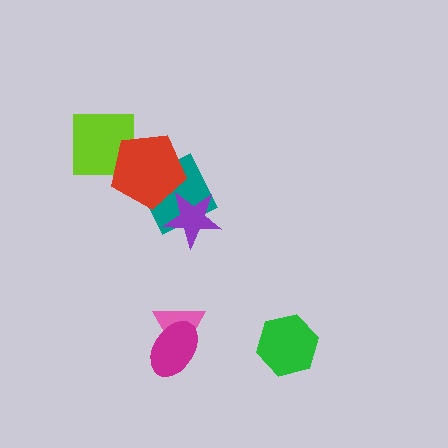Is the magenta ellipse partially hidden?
No, no other shape covers it.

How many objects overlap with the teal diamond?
2 objects overlap with the teal diamond.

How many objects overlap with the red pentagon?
2 objects overlap with the red pentagon.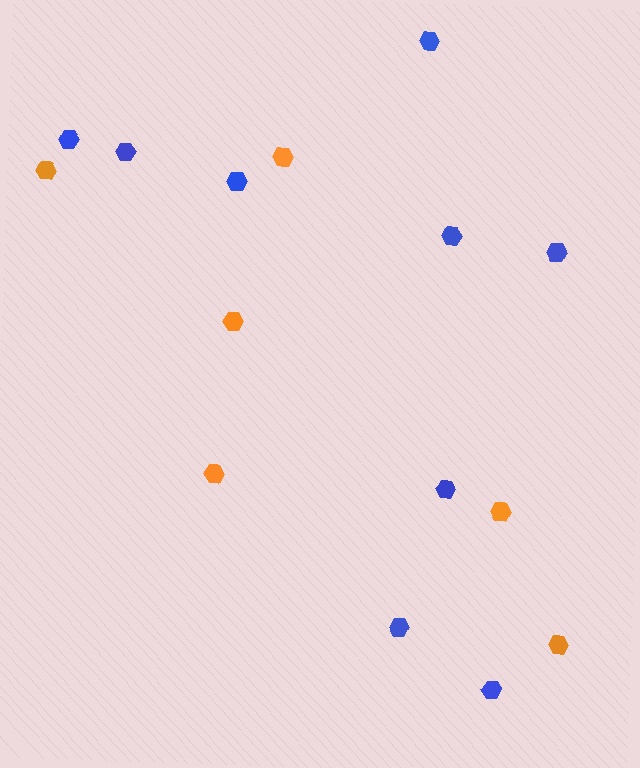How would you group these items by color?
There are 2 groups: one group of blue hexagons (9) and one group of orange hexagons (6).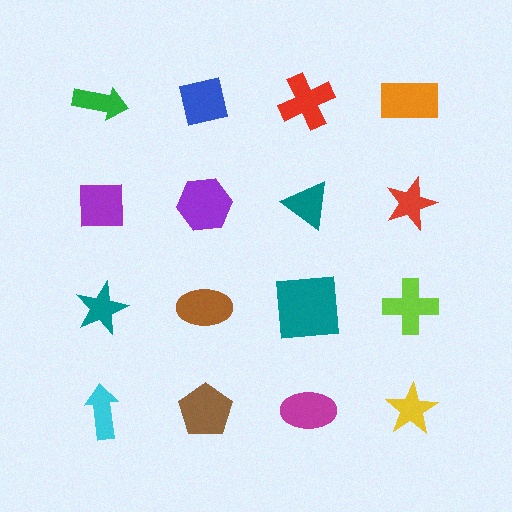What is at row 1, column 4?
An orange rectangle.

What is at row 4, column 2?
A brown pentagon.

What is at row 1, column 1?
A green arrow.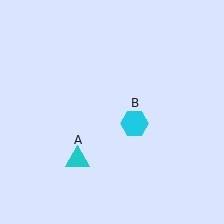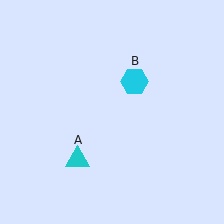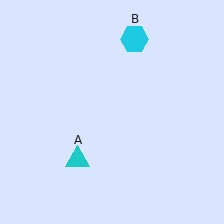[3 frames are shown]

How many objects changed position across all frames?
1 object changed position: cyan hexagon (object B).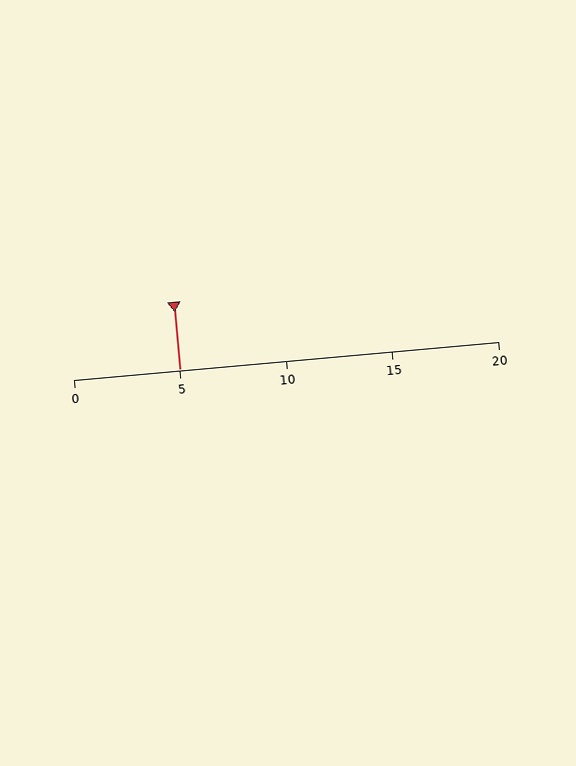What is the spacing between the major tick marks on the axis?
The major ticks are spaced 5 apart.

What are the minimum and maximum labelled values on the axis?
The axis runs from 0 to 20.